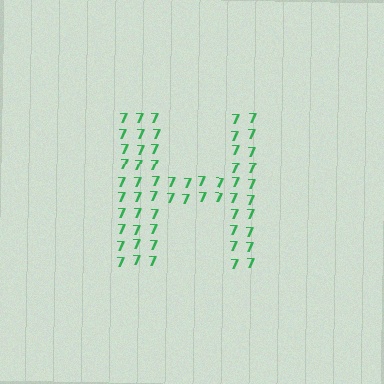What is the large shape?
The large shape is the letter H.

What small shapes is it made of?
It is made of small digit 7's.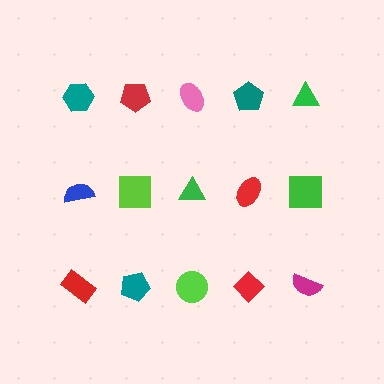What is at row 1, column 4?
A teal pentagon.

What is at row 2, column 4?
A red ellipse.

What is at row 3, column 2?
A teal pentagon.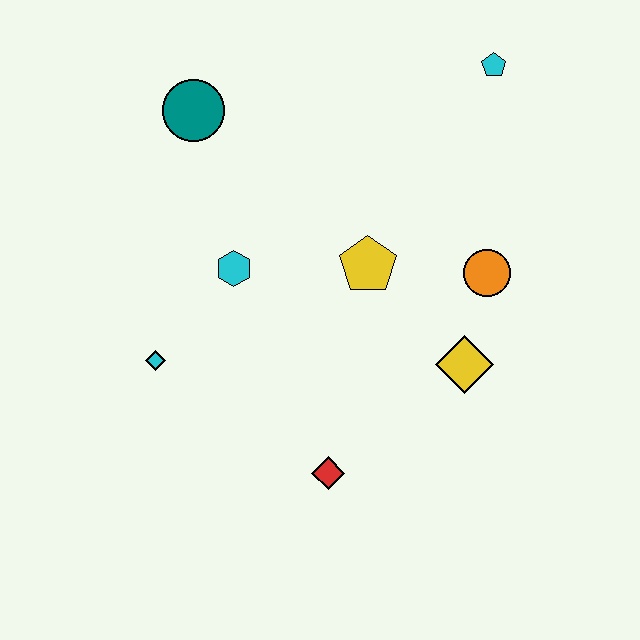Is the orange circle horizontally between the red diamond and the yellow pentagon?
No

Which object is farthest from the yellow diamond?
The teal circle is farthest from the yellow diamond.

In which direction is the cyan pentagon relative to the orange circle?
The cyan pentagon is above the orange circle.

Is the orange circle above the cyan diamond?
Yes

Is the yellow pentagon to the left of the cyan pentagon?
Yes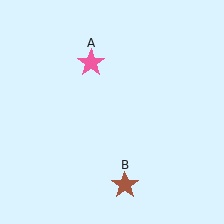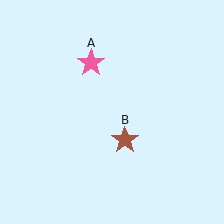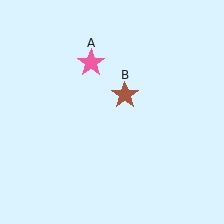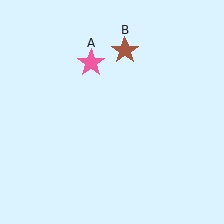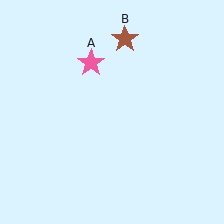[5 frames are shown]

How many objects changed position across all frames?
1 object changed position: brown star (object B).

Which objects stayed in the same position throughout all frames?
Pink star (object A) remained stationary.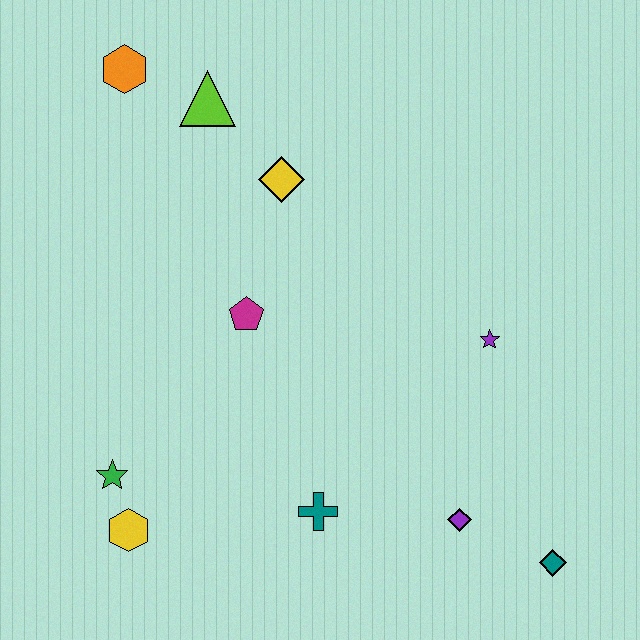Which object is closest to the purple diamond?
The teal diamond is closest to the purple diamond.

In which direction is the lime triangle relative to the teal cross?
The lime triangle is above the teal cross.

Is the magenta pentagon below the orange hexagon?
Yes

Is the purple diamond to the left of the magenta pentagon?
No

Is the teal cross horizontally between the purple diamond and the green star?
Yes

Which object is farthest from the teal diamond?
The orange hexagon is farthest from the teal diamond.